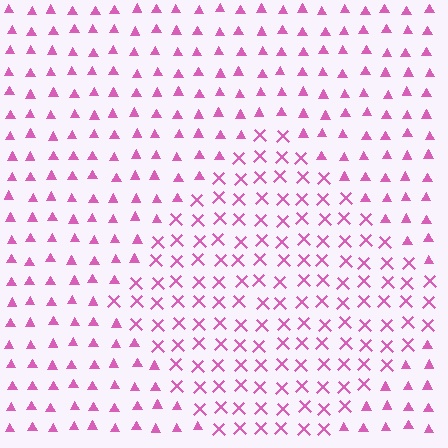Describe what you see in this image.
The image is filled with small pink elements arranged in a uniform grid. A diamond-shaped region contains X marks, while the surrounding area contains triangles. The boundary is defined purely by the change in element shape.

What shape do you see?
I see a diamond.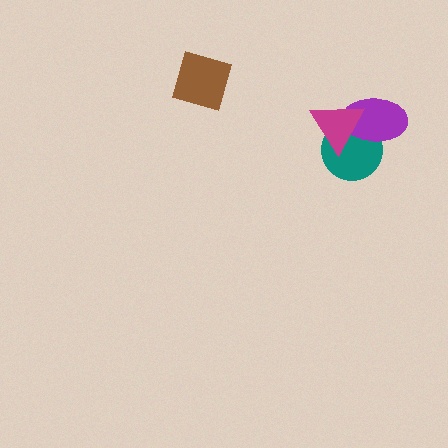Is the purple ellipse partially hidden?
Yes, it is partially covered by another shape.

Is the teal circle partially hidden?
Yes, it is partially covered by another shape.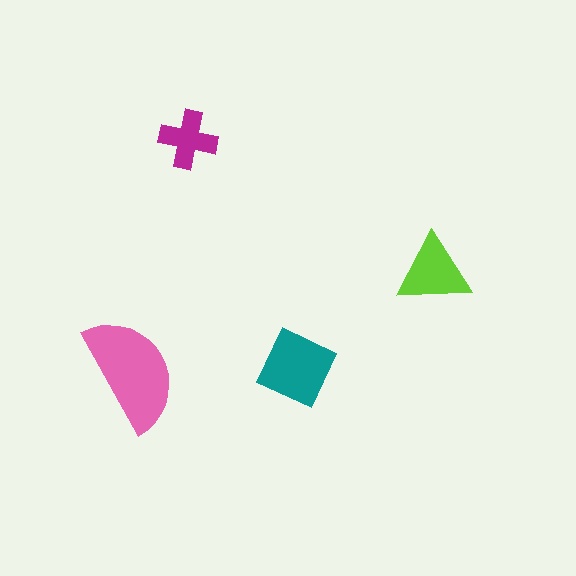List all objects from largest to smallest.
The pink semicircle, the teal diamond, the lime triangle, the magenta cross.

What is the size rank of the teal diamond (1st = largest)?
2nd.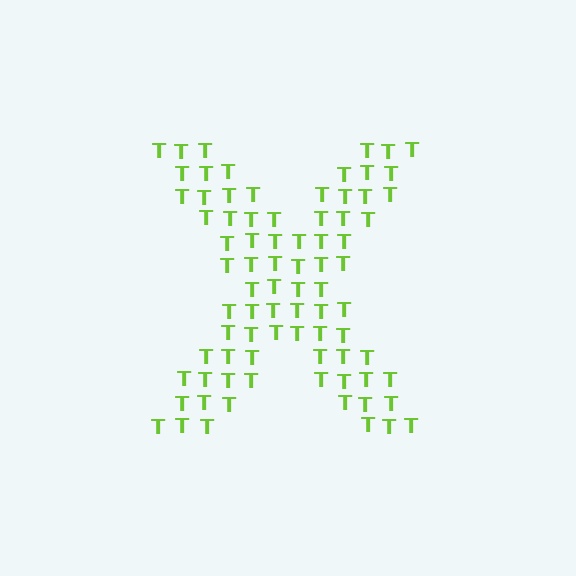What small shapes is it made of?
It is made of small letter T's.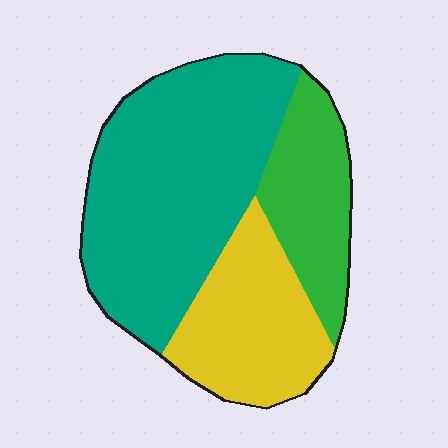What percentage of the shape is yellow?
Yellow takes up between a quarter and a half of the shape.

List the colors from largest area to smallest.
From largest to smallest: teal, yellow, green.